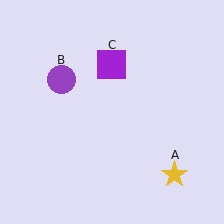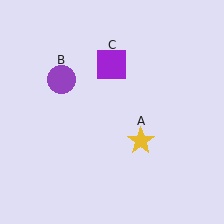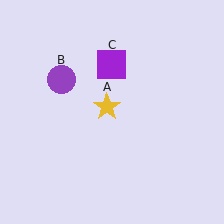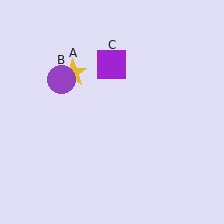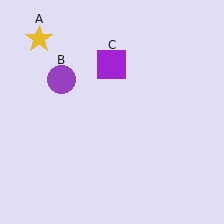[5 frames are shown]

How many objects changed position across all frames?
1 object changed position: yellow star (object A).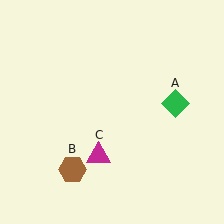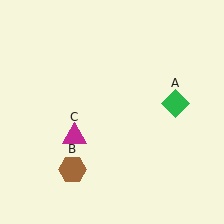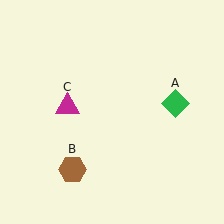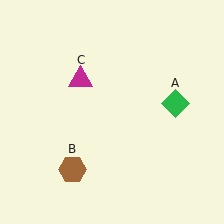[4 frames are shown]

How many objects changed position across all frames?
1 object changed position: magenta triangle (object C).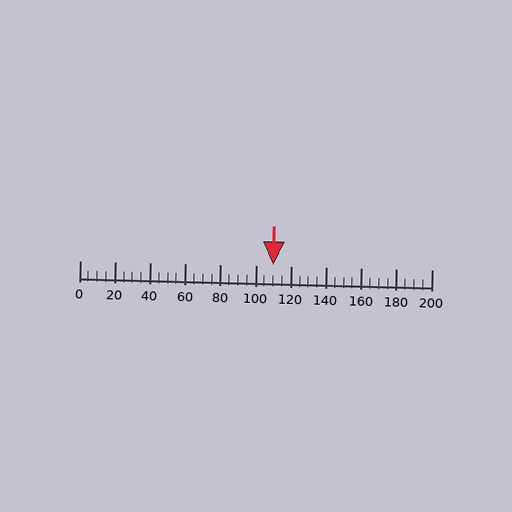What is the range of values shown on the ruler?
The ruler shows values from 0 to 200.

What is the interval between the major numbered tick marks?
The major tick marks are spaced 20 units apart.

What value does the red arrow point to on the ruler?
The red arrow points to approximately 110.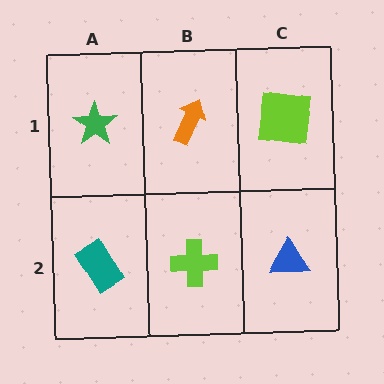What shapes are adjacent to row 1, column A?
A teal rectangle (row 2, column A), an orange arrow (row 1, column B).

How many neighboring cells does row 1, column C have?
2.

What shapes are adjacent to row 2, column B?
An orange arrow (row 1, column B), a teal rectangle (row 2, column A), a blue triangle (row 2, column C).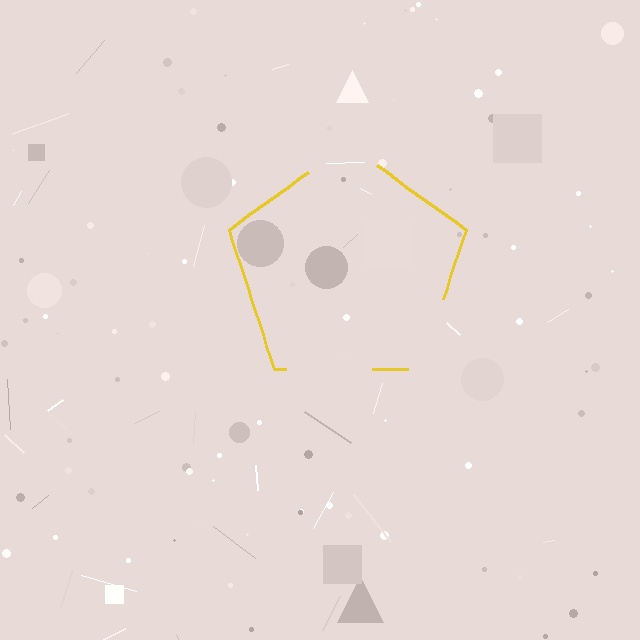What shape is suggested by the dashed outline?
The dashed outline suggests a pentagon.